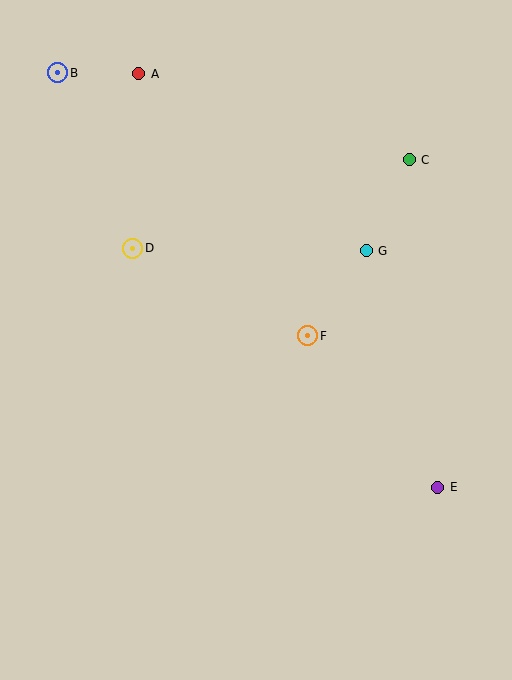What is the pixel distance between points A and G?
The distance between A and G is 288 pixels.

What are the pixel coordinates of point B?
Point B is at (58, 73).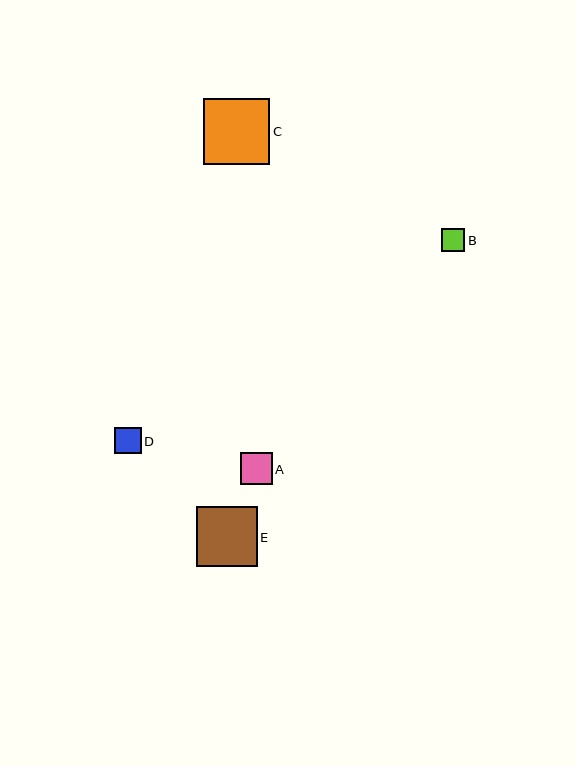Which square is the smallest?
Square B is the smallest with a size of approximately 23 pixels.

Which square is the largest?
Square C is the largest with a size of approximately 66 pixels.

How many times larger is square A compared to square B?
Square A is approximately 1.4 times the size of square B.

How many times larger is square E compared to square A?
Square E is approximately 1.9 times the size of square A.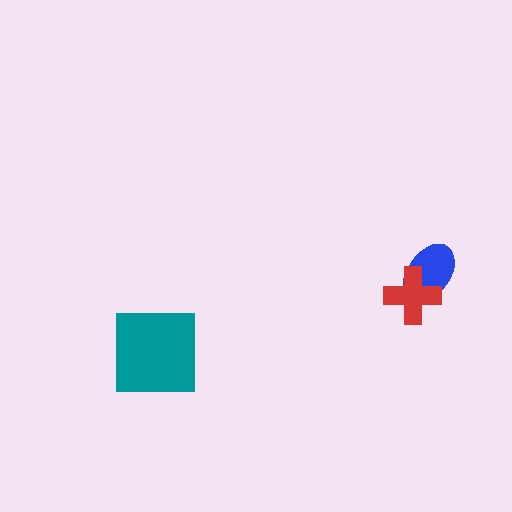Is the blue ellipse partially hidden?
Yes, it is partially covered by another shape.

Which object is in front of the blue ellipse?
The red cross is in front of the blue ellipse.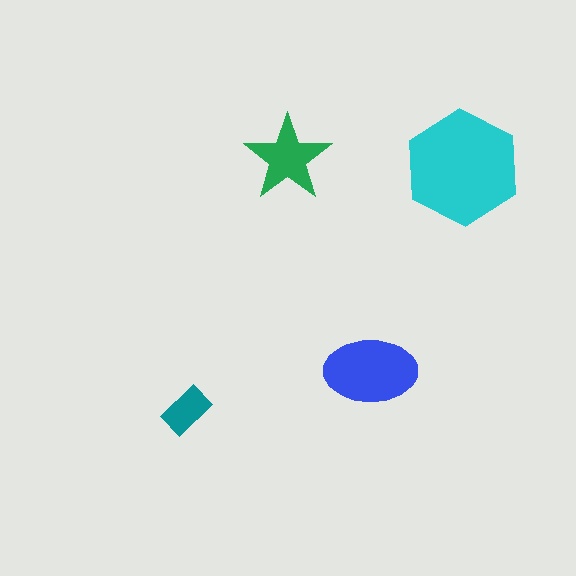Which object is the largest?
The cyan hexagon.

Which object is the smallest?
The teal rectangle.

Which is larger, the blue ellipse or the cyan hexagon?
The cyan hexagon.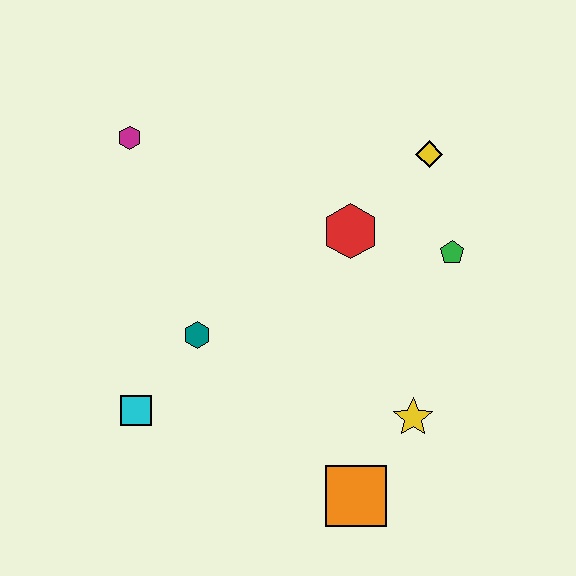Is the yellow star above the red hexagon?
No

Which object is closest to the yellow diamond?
The green pentagon is closest to the yellow diamond.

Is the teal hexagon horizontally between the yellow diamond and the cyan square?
Yes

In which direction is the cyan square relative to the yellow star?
The cyan square is to the left of the yellow star.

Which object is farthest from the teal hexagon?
The yellow diamond is farthest from the teal hexagon.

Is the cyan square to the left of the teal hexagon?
Yes